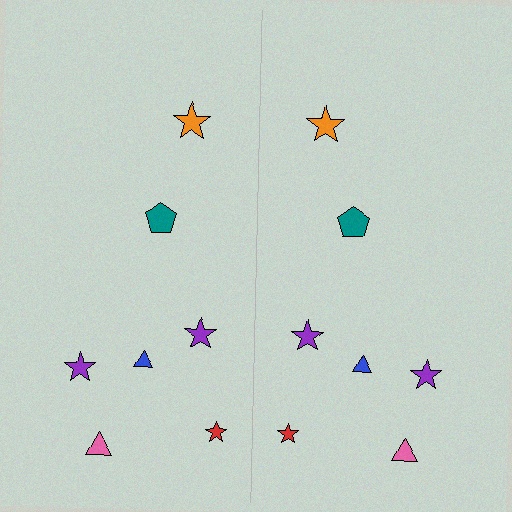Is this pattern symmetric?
Yes, this pattern has bilateral (reflection) symmetry.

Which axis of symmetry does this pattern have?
The pattern has a vertical axis of symmetry running through the center of the image.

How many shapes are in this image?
There are 14 shapes in this image.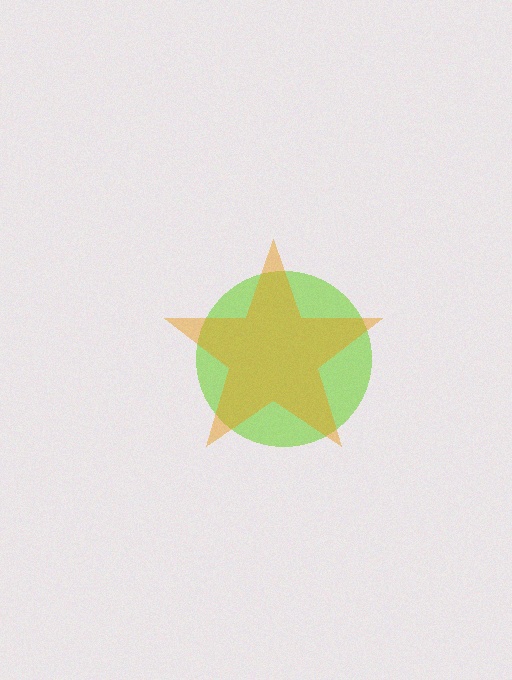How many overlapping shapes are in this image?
There are 2 overlapping shapes in the image.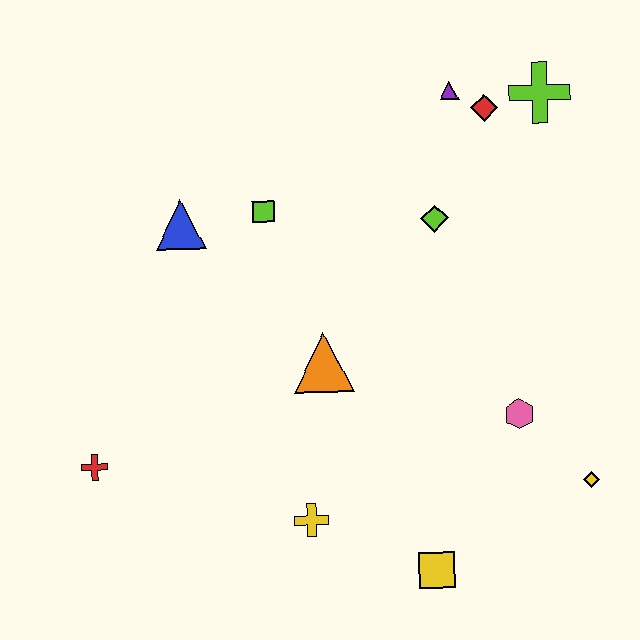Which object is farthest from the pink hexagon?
The red cross is farthest from the pink hexagon.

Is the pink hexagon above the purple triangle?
No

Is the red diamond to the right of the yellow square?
Yes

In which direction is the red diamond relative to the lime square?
The red diamond is to the right of the lime square.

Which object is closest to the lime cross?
The red diamond is closest to the lime cross.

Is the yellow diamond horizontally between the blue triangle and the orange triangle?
No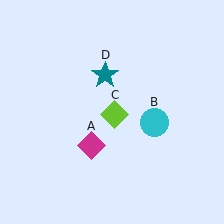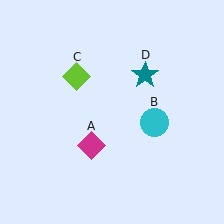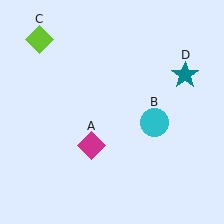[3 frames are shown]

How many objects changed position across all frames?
2 objects changed position: lime diamond (object C), teal star (object D).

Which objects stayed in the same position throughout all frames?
Magenta diamond (object A) and cyan circle (object B) remained stationary.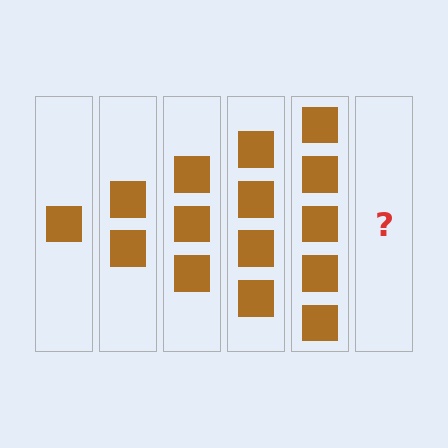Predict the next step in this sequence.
The next step is 6 squares.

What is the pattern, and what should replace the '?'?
The pattern is that each step adds one more square. The '?' should be 6 squares.